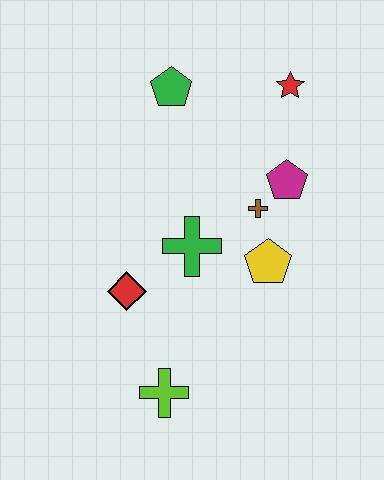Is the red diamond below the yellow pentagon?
Yes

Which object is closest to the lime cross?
The red diamond is closest to the lime cross.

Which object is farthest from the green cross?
The red star is farthest from the green cross.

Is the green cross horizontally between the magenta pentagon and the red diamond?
Yes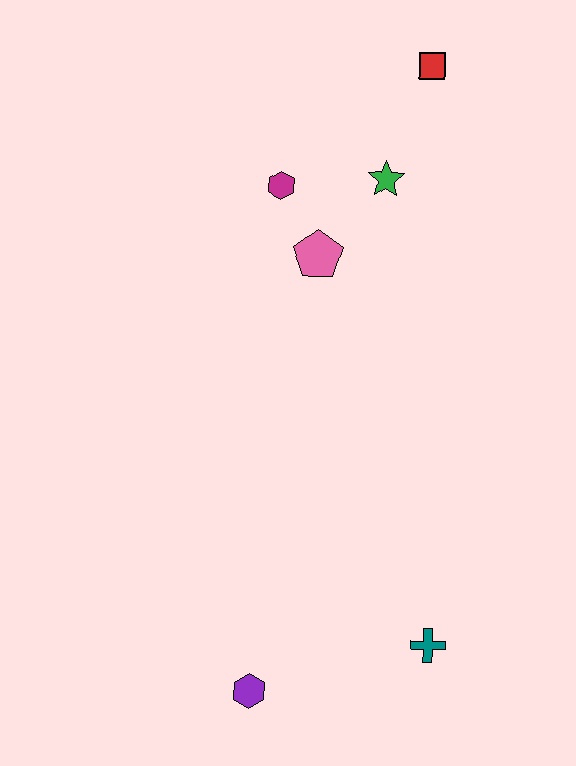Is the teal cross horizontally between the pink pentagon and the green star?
No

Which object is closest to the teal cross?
The purple hexagon is closest to the teal cross.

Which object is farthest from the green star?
The purple hexagon is farthest from the green star.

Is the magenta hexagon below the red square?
Yes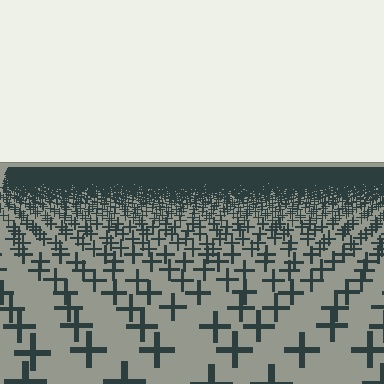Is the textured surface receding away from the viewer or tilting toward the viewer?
The surface is receding away from the viewer. Texture elements get smaller and denser toward the top.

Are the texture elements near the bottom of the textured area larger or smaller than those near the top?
Larger. Near the bottom, elements are closer to the viewer and appear at a bigger on-screen size.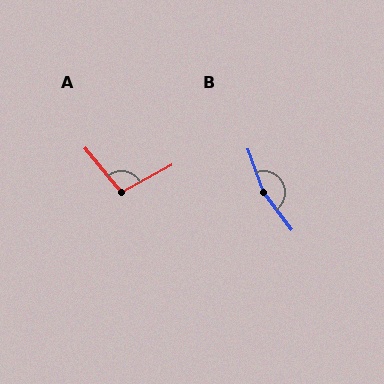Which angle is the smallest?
A, at approximately 101 degrees.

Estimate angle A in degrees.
Approximately 101 degrees.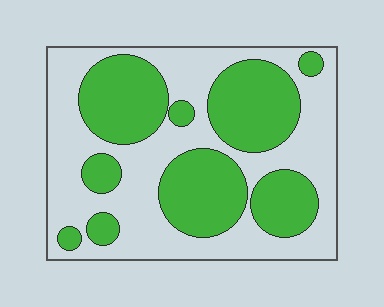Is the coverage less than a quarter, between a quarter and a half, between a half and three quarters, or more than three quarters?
Between a quarter and a half.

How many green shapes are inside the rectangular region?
9.